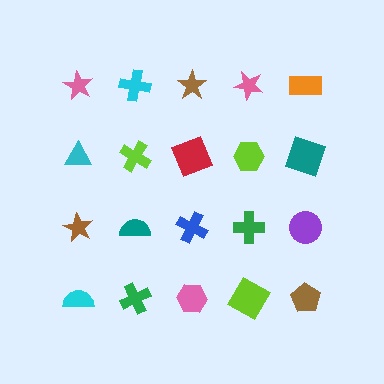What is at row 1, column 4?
A pink star.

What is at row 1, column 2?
A cyan cross.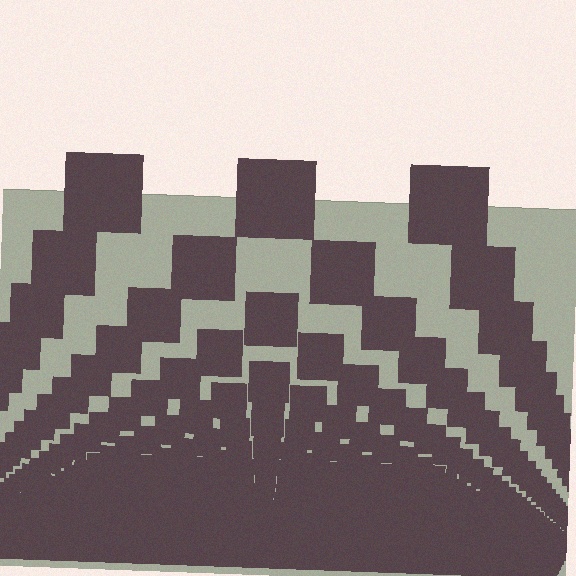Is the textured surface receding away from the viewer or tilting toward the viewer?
The surface appears to tilt toward the viewer. Texture elements get larger and sparser toward the top.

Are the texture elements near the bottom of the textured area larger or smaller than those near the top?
Smaller. The gradient is inverted — elements near the bottom are smaller and denser.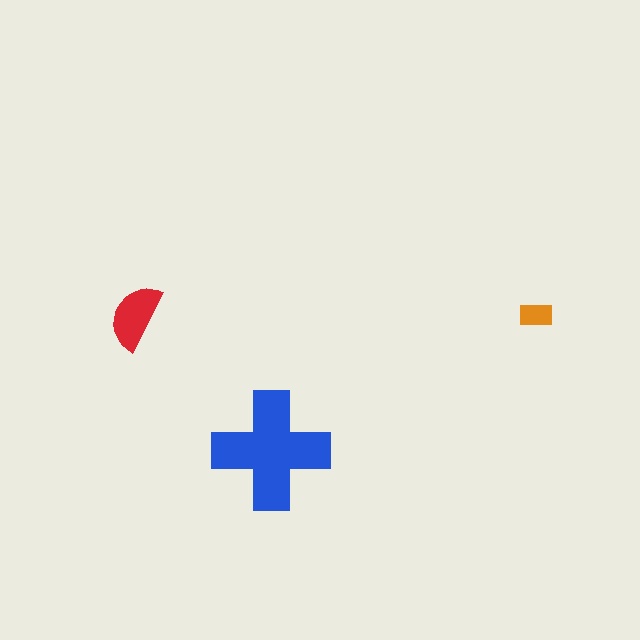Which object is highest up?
The orange rectangle is topmost.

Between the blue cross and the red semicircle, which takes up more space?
The blue cross.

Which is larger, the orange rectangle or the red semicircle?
The red semicircle.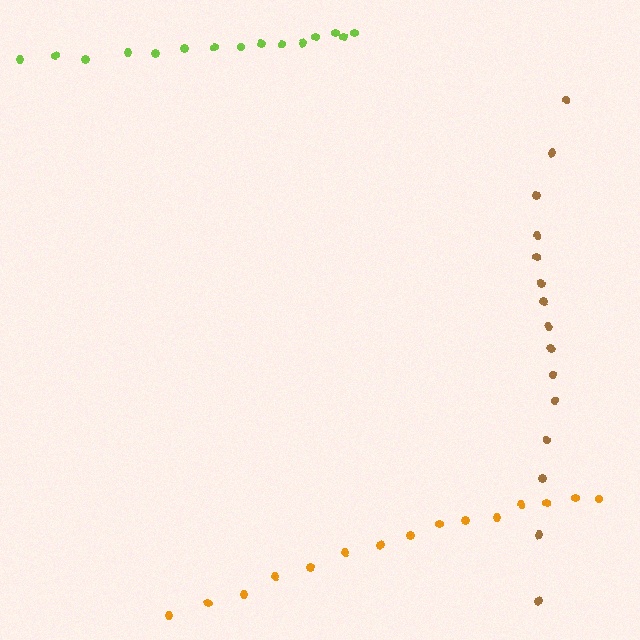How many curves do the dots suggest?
There are 3 distinct paths.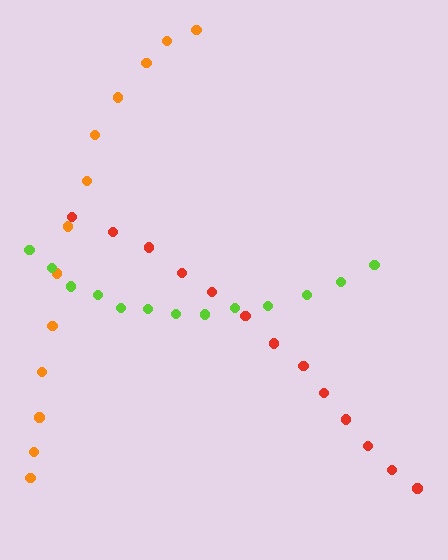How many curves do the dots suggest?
There are 3 distinct paths.